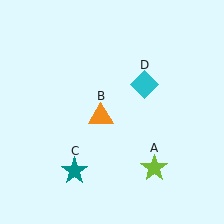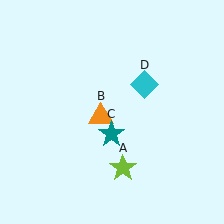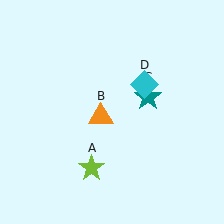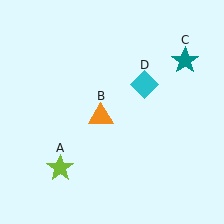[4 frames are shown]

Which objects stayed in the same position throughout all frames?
Orange triangle (object B) and cyan diamond (object D) remained stationary.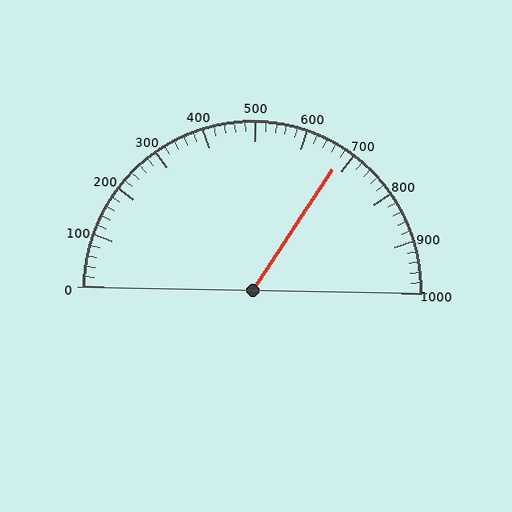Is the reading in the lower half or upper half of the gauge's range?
The reading is in the upper half of the range (0 to 1000).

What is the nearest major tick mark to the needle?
The nearest major tick mark is 700.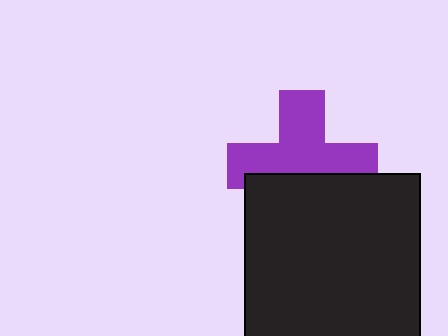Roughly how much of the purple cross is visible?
About half of it is visible (roughly 61%).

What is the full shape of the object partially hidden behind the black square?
The partially hidden object is a purple cross.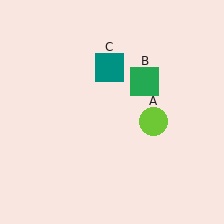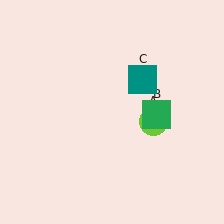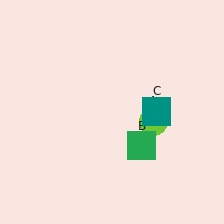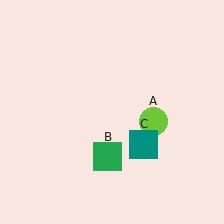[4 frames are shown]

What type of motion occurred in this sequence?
The green square (object B), teal square (object C) rotated clockwise around the center of the scene.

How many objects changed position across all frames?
2 objects changed position: green square (object B), teal square (object C).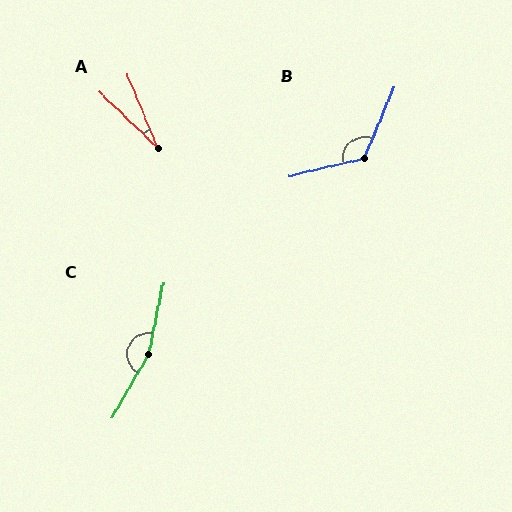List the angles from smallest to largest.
A (24°), B (126°), C (162°).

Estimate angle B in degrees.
Approximately 126 degrees.